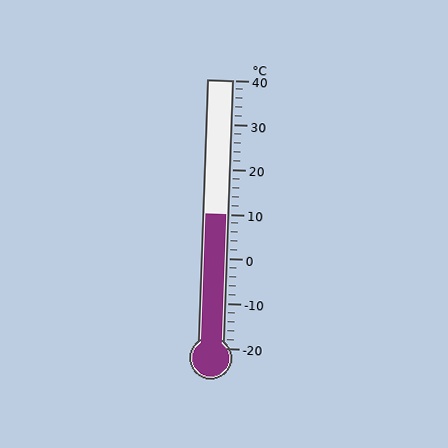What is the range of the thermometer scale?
The thermometer scale ranges from -20°C to 40°C.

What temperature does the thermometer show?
The thermometer shows approximately 10°C.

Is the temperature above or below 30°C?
The temperature is below 30°C.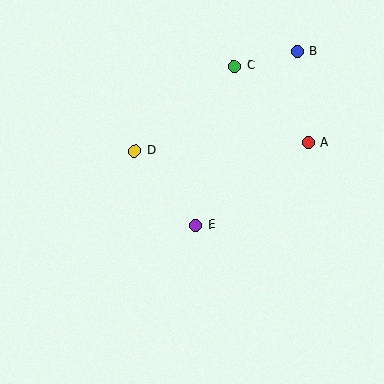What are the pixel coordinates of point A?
Point A is at (308, 143).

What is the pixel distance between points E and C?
The distance between E and C is 163 pixels.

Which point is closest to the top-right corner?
Point B is closest to the top-right corner.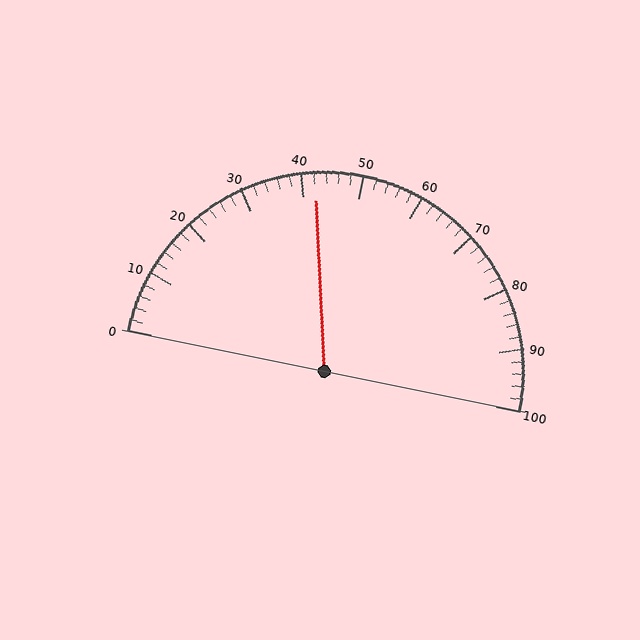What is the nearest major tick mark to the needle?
The nearest major tick mark is 40.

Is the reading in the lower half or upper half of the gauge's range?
The reading is in the lower half of the range (0 to 100).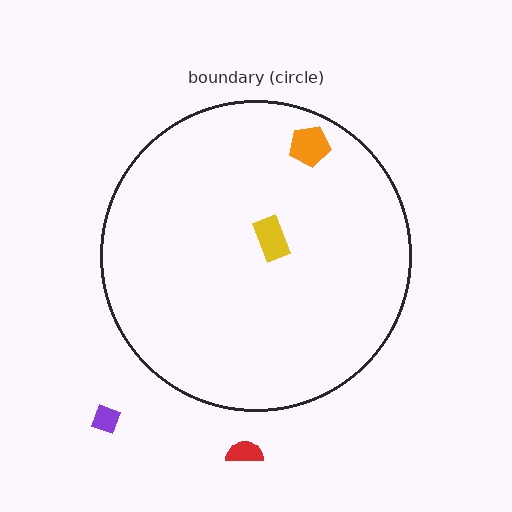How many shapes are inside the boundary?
2 inside, 2 outside.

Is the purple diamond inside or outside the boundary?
Outside.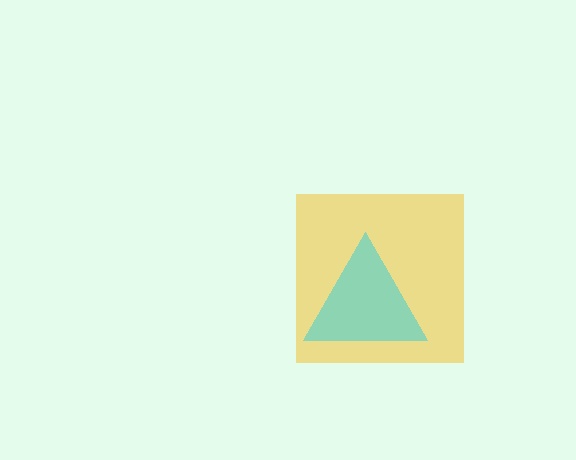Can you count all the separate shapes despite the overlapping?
Yes, there are 2 separate shapes.